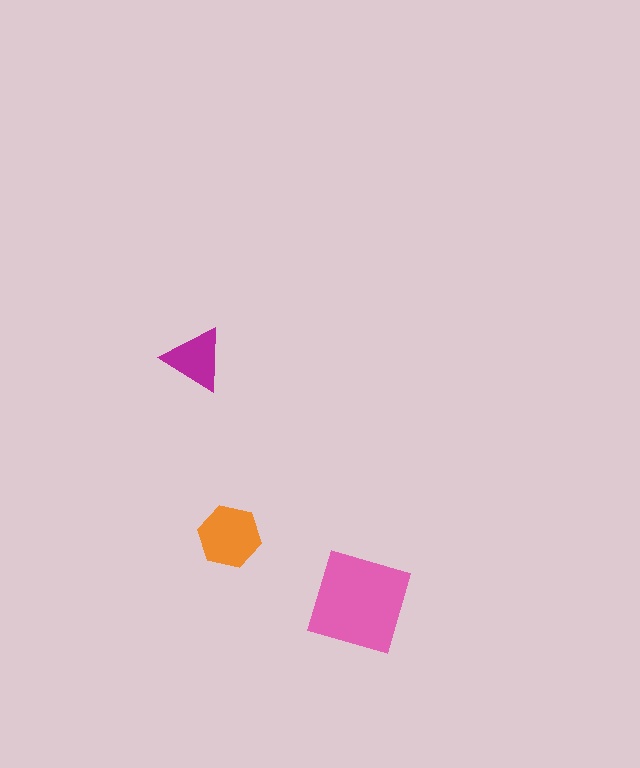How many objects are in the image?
There are 3 objects in the image.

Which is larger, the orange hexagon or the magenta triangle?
The orange hexagon.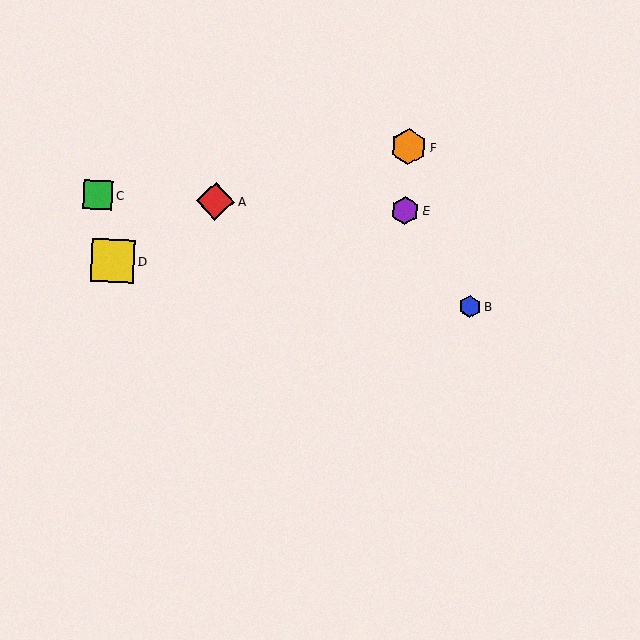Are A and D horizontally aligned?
No, A is at y≈201 and D is at y≈261.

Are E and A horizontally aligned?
Yes, both are at y≈211.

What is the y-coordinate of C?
Object C is at y≈195.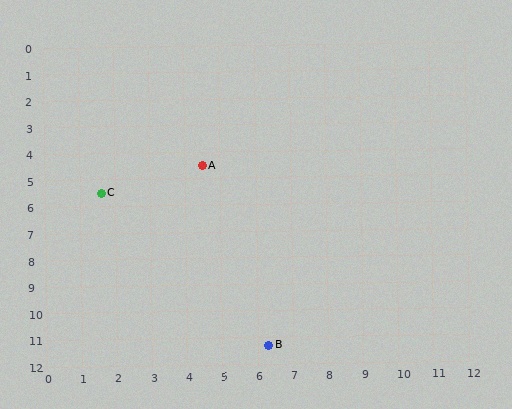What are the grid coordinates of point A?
Point A is at approximately (4.5, 4.5).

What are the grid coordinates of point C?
Point C is at approximately (1.6, 5.5).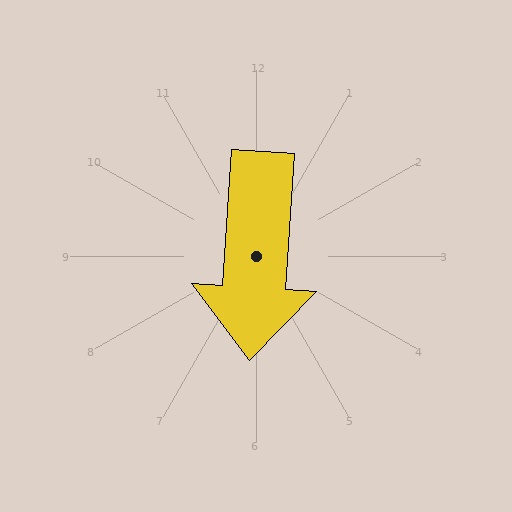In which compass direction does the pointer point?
South.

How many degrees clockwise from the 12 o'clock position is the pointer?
Approximately 184 degrees.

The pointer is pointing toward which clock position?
Roughly 6 o'clock.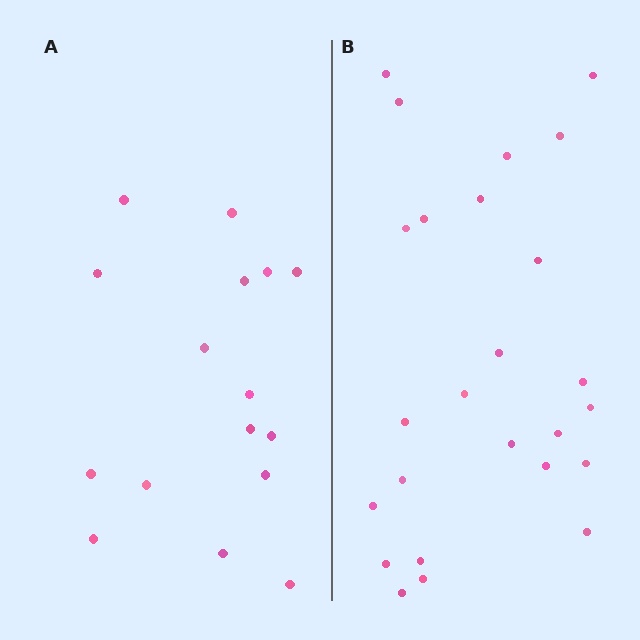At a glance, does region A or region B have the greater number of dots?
Region B (the right region) has more dots.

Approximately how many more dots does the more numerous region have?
Region B has roughly 8 or so more dots than region A.